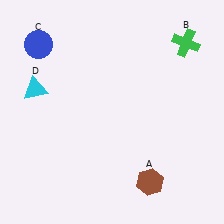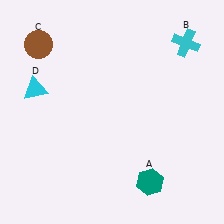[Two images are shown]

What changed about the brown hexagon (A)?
In Image 1, A is brown. In Image 2, it changed to teal.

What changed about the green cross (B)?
In Image 1, B is green. In Image 2, it changed to cyan.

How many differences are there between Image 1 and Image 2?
There are 3 differences between the two images.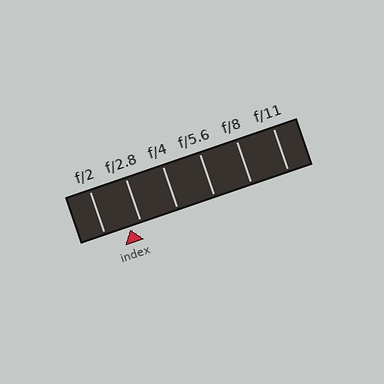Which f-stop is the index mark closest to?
The index mark is closest to f/2.8.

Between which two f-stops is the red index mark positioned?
The index mark is between f/2 and f/2.8.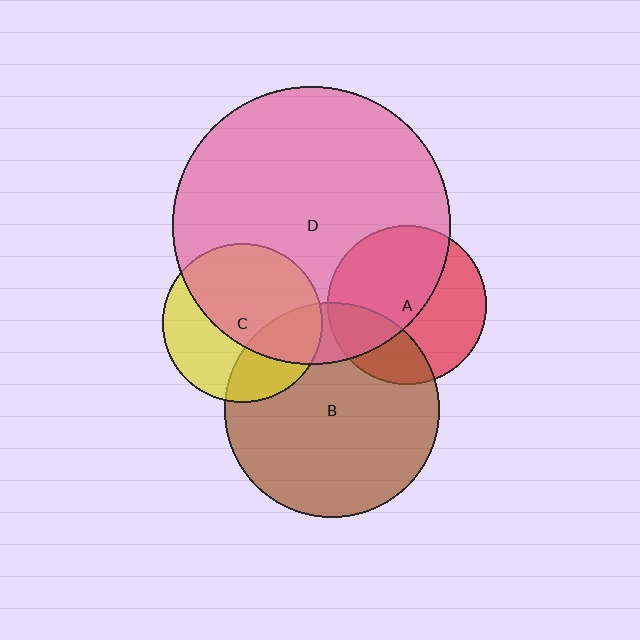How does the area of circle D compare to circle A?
Approximately 3.0 times.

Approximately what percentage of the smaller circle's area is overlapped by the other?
Approximately 60%.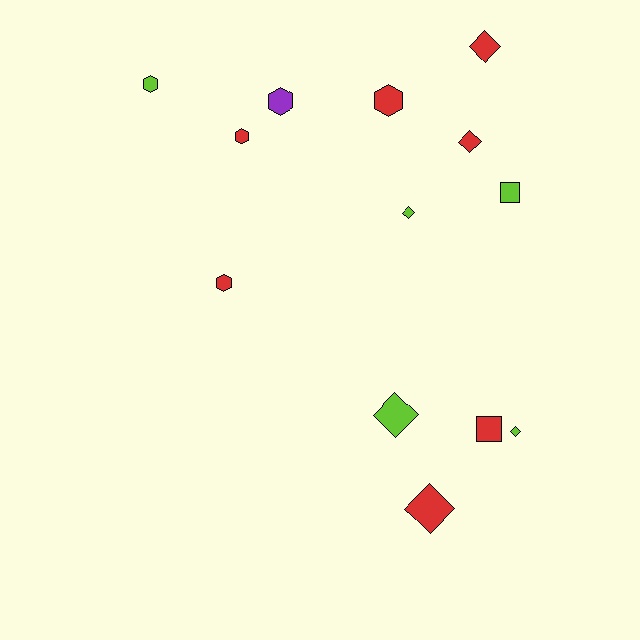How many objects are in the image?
There are 13 objects.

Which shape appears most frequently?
Diamond, with 6 objects.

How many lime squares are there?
There is 1 lime square.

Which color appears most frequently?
Red, with 7 objects.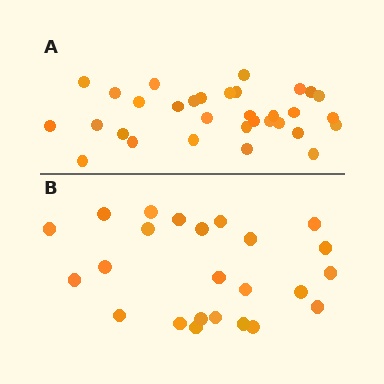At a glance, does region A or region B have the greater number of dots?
Region A (the top region) has more dots.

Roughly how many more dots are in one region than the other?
Region A has roughly 8 or so more dots than region B.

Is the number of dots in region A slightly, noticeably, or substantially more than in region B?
Region A has noticeably more, but not dramatically so. The ratio is roughly 1.3 to 1.